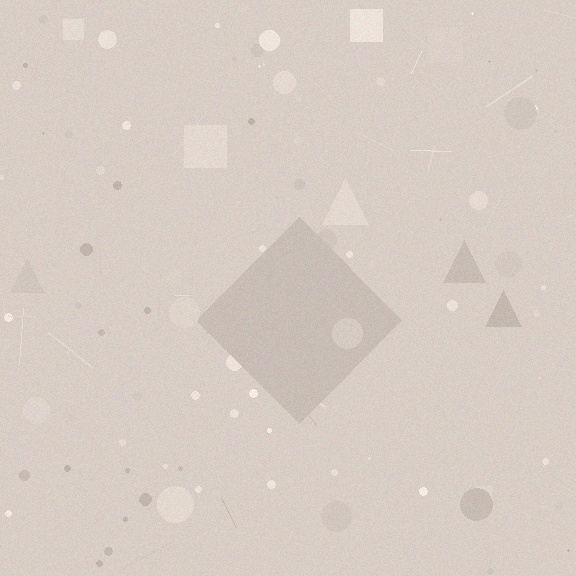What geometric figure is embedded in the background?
A diamond is embedded in the background.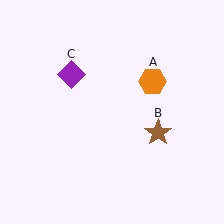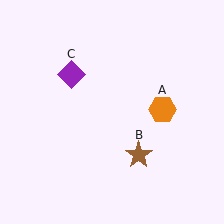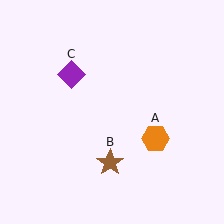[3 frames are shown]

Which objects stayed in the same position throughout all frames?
Purple diamond (object C) remained stationary.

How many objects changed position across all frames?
2 objects changed position: orange hexagon (object A), brown star (object B).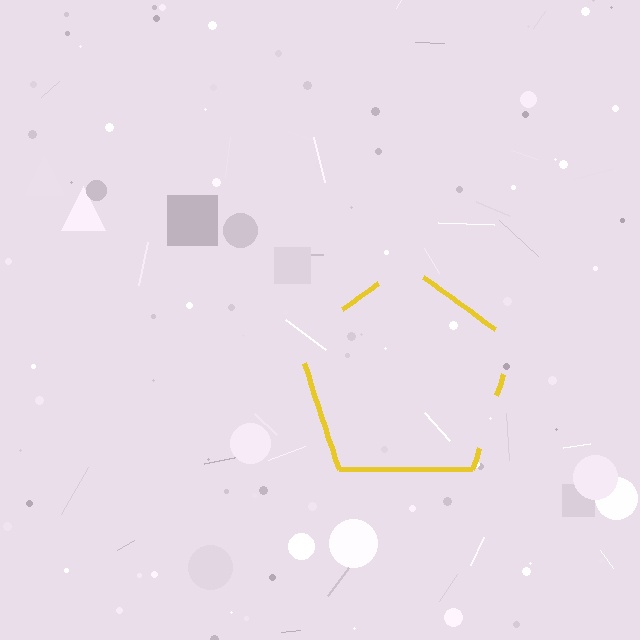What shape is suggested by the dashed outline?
The dashed outline suggests a pentagon.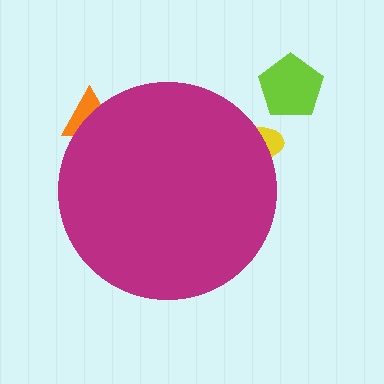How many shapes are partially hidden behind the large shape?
2 shapes are partially hidden.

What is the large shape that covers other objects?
A magenta circle.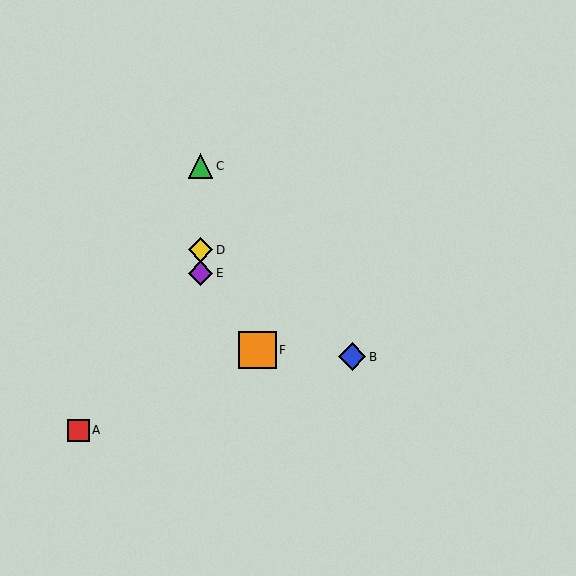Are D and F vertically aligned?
No, D is at x≈201 and F is at x≈257.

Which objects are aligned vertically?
Objects C, D, E are aligned vertically.